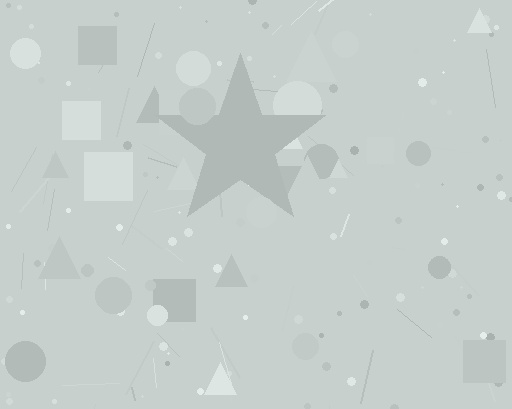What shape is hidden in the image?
A star is hidden in the image.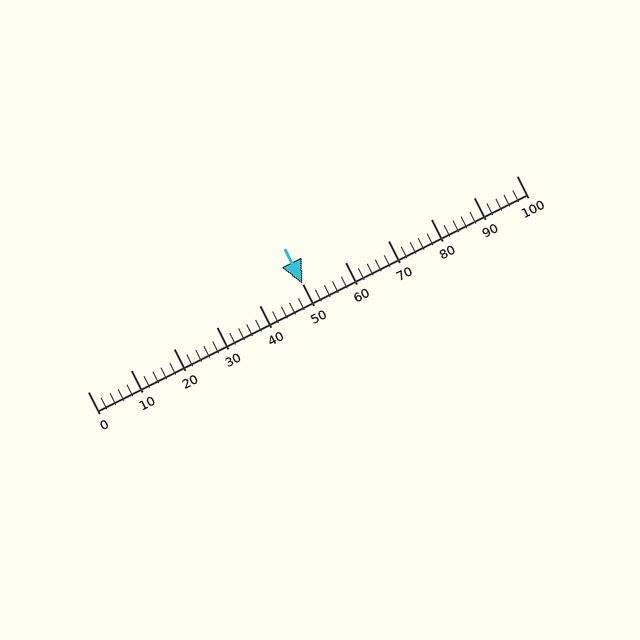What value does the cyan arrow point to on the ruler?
The cyan arrow points to approximately 50.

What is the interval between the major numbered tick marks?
The major tick marks are spaced 10 units apart.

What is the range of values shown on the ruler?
The ruler shows values from 0 to 100.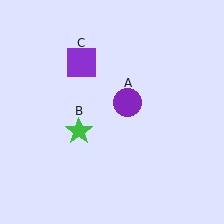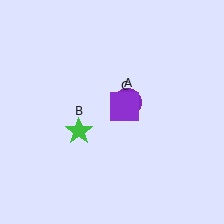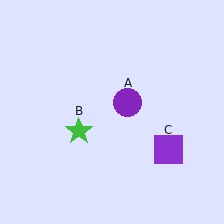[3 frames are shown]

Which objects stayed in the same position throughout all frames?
Purple circle (object A) and green star (object B) remained stationary.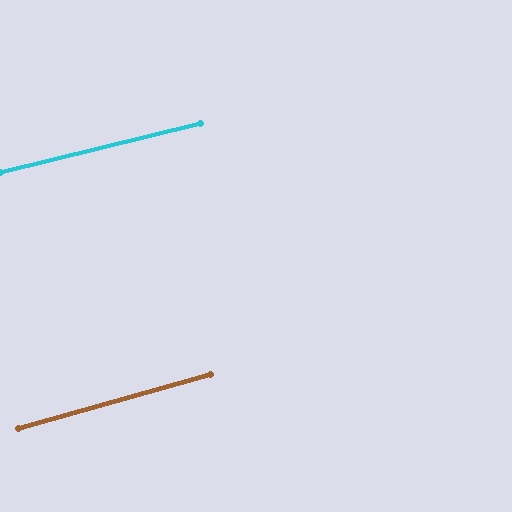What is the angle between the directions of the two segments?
Approximately 2 degrees.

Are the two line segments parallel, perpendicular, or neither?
Parallel — their directions differ by only 2.0°.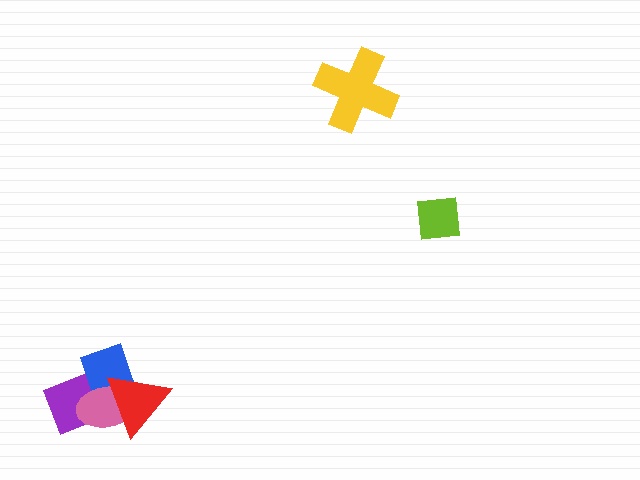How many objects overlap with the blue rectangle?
3 objects overlap with the blue rectangle.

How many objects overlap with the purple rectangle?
3 objects overlap with the purple rectangle.